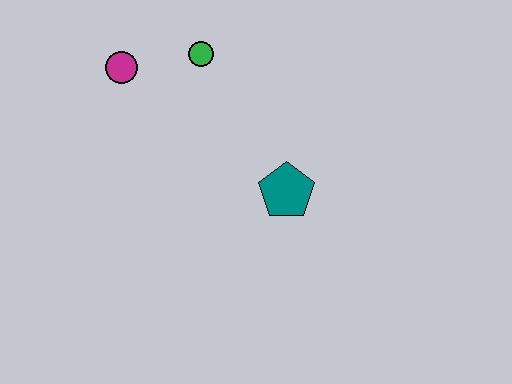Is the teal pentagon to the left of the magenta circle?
No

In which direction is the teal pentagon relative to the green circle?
The teal pentagon is below the green circle.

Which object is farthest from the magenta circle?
The teal pentagon is farthest from the magenta circle.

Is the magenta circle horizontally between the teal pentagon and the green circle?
No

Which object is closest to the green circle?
The magenta circle is closest to the green circle.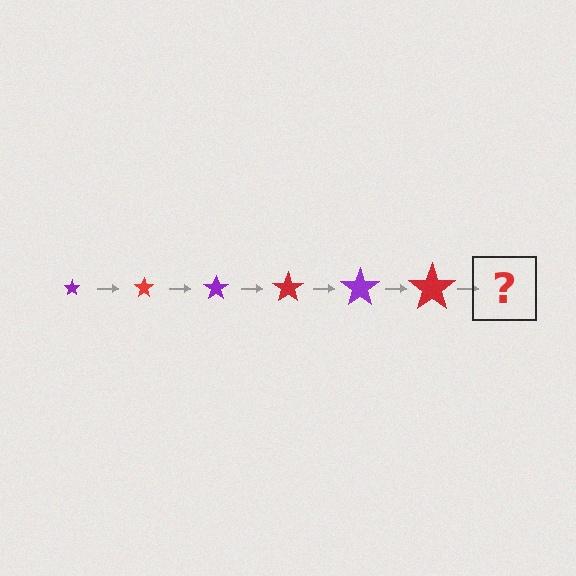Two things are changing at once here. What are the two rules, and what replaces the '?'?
The two rules are that the star grows larger each step and the color cycles through purple and red. The '?' should be a purple star, larger than the previous one.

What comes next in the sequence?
The next element should be a purple star, larger than the previous one.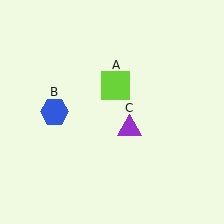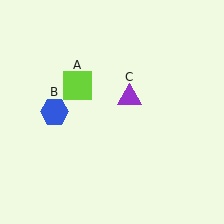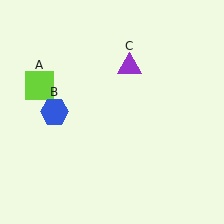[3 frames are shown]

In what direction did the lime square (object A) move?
The lime square (object A) moved left.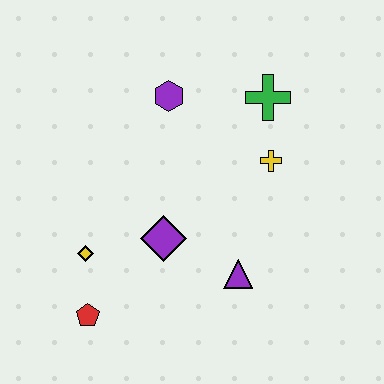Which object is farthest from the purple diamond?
The green cross is farthest from the purple diamond.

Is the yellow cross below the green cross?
Yes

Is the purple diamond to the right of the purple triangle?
No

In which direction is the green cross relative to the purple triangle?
The green cross is above the purple triangle.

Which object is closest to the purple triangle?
The purple diamond is closest to the purple triangle.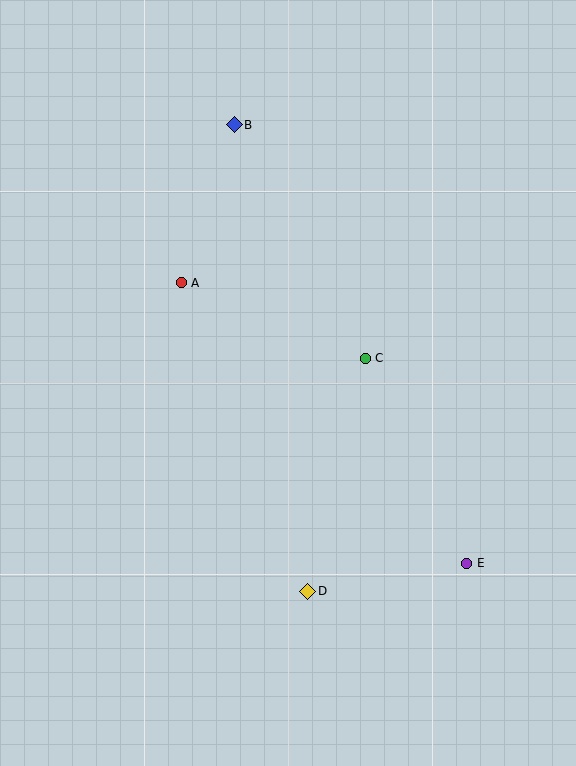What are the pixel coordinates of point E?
Point E is at (467, 563).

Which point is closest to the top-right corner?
Point B is closest to the top-right corner.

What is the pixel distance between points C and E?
The distance between C and E is 229 pixels.